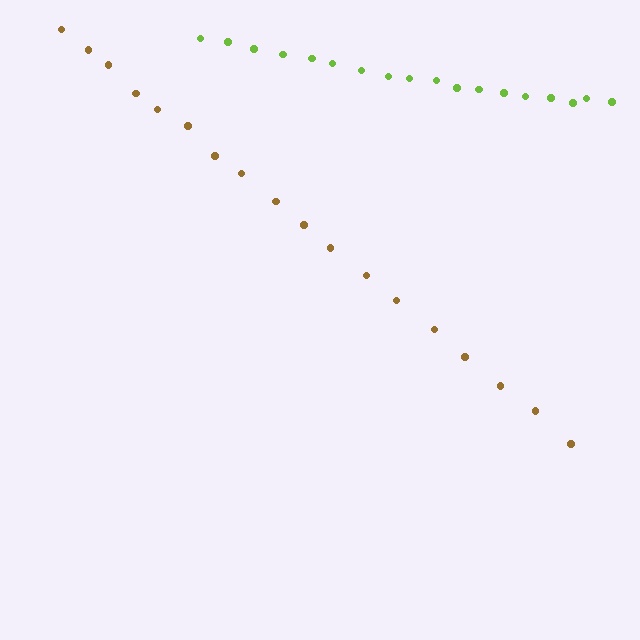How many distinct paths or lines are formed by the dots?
There are 2 distinct paths.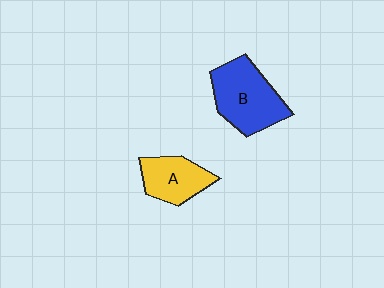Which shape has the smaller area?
Shape A (yellow).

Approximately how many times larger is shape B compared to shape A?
Approximately 1.5 times.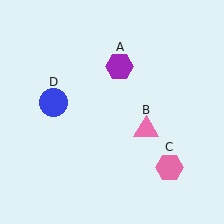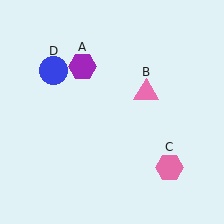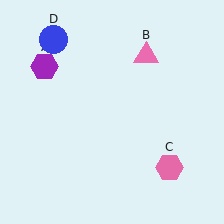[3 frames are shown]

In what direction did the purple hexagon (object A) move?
The purple hexagon (object A) moved left.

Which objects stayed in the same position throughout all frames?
Pink hexagon (object C) remained stationary.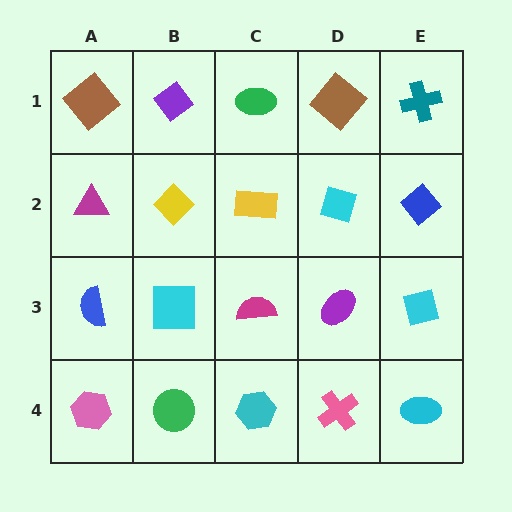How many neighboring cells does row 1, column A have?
2.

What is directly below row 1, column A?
A magenta triangle.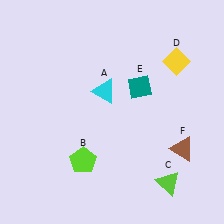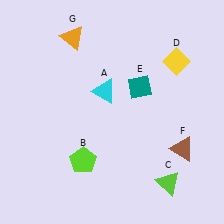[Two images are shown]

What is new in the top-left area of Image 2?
An orange triangle (G) was added in the top-left area of Image 2.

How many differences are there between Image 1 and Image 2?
There is 1 difference between the two images.